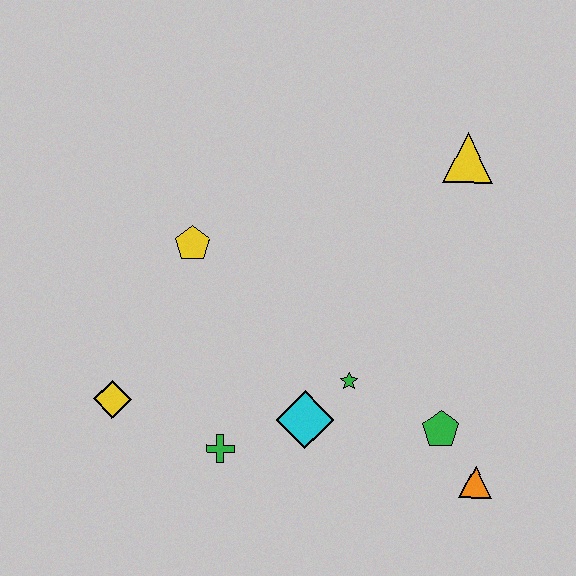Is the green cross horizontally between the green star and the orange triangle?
No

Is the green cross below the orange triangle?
No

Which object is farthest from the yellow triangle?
The yellow diamond is farthest from the yellow triangle.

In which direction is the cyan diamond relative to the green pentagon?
The cyan diamond is to the left of the green pentagon.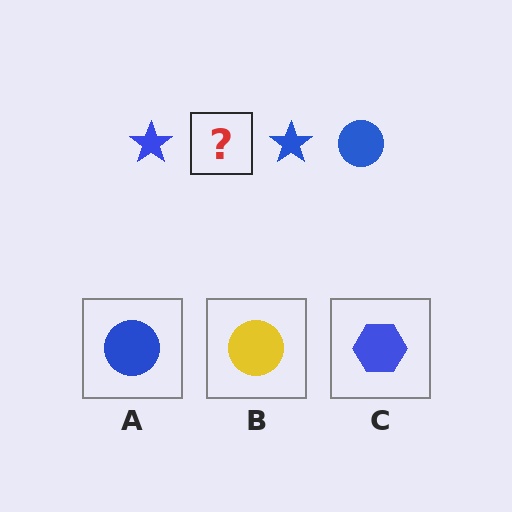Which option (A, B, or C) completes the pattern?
A.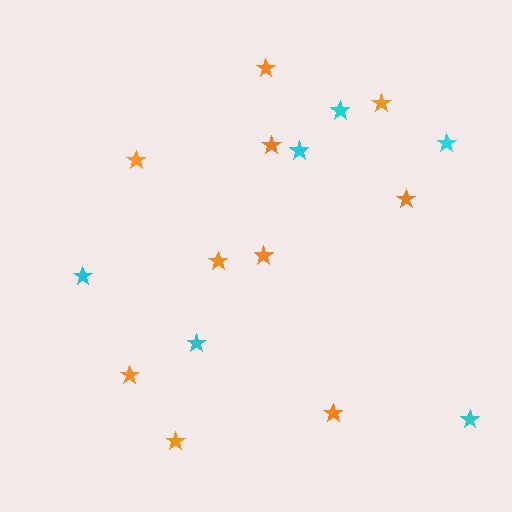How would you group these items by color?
There are 2 groups: one group of orange stars (10) and one group of cyan stars (6).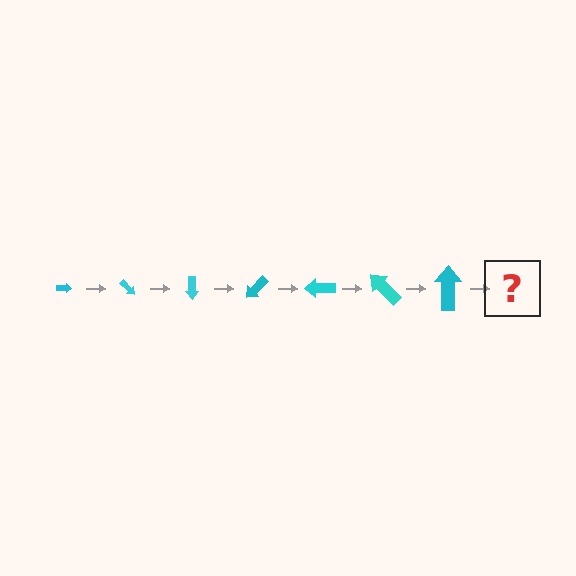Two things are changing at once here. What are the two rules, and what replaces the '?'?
The two rules are that the arrow grows larger each step and it rotates 45 degrees each step. The '?' should be an arrow, larger than the previous one and rotated 315 degrees from the start.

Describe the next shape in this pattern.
It should be an arrow, larger than the previous one and rotated 315 degrees from the start.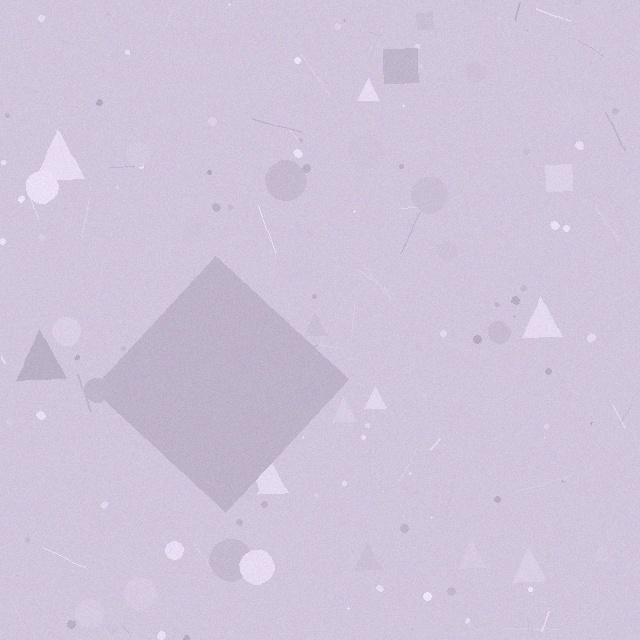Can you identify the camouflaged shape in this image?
The camouflaged shape is a diamond.